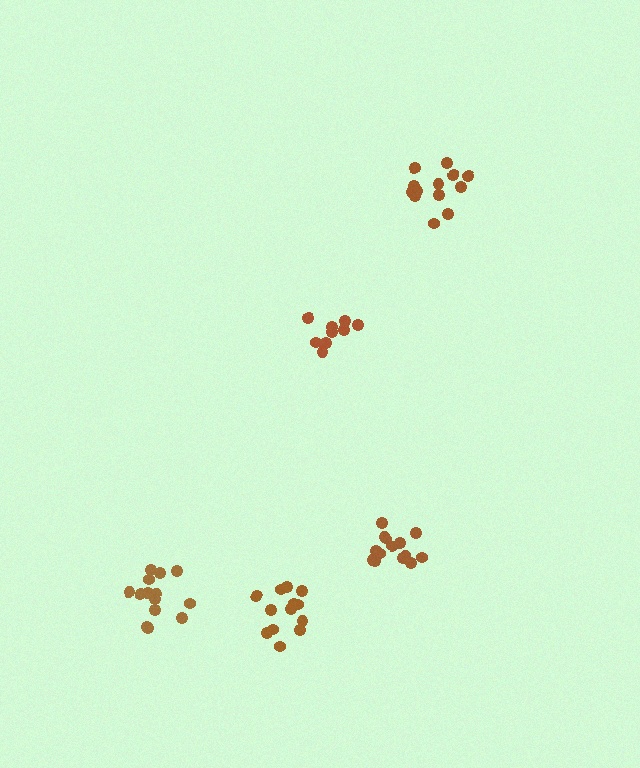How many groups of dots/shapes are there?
There are 5 groups.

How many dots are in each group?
Group 1: 14 dots, Group 2: 13 dots, Group 3: 14 dots, Group 4: 9 dots, Group 5: 13 dots (63 total).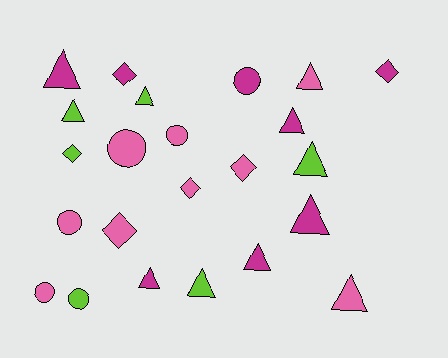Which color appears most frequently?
Pink, with 9 objects.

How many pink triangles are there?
There are 2 pink triangles.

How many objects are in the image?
There are 23 objects.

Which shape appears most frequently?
Triangle, with 11 objects.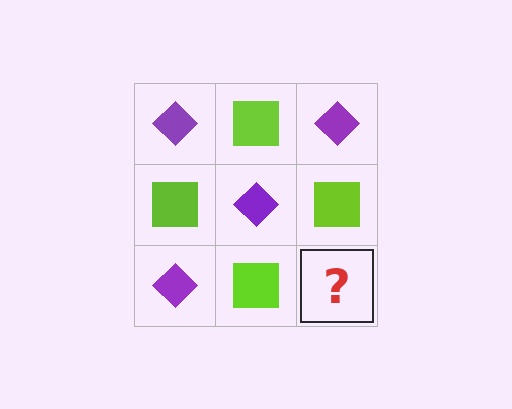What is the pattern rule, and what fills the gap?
The rule is that it alternates purple diamond and lime square in a checkerboard pattern. The gap should be filled with a purple diamond.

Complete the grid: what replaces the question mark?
The question mark should be replaced with a purple diamond.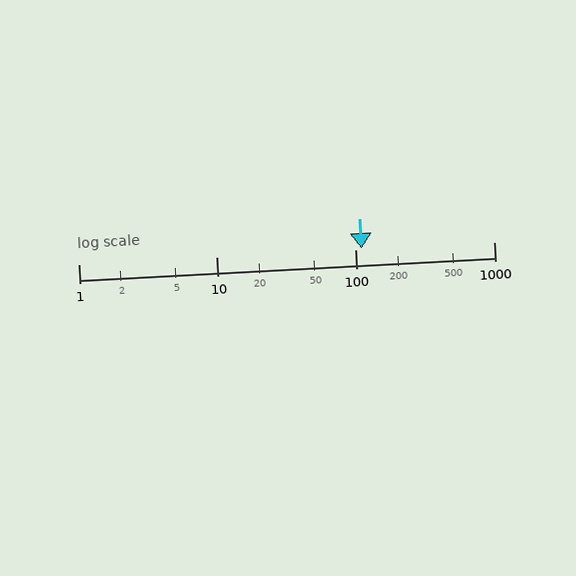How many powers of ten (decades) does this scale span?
The scale spans 3 decades, from 1 to 1000.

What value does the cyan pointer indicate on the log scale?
The pointer indicates approximately 110.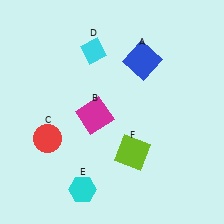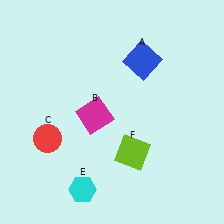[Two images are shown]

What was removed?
The cyan diamond (D) was removed in Image 2.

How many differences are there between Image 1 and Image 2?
There is 1 difference between the two images.